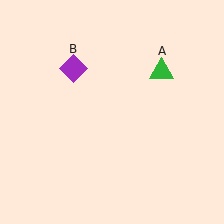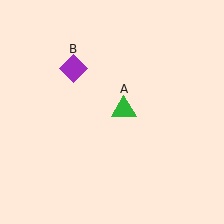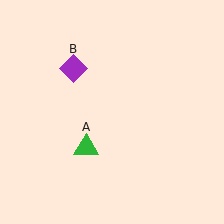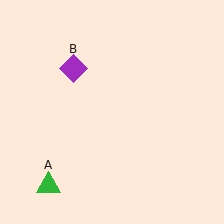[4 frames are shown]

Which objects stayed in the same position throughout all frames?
Purple diamond (object B) remained stationary.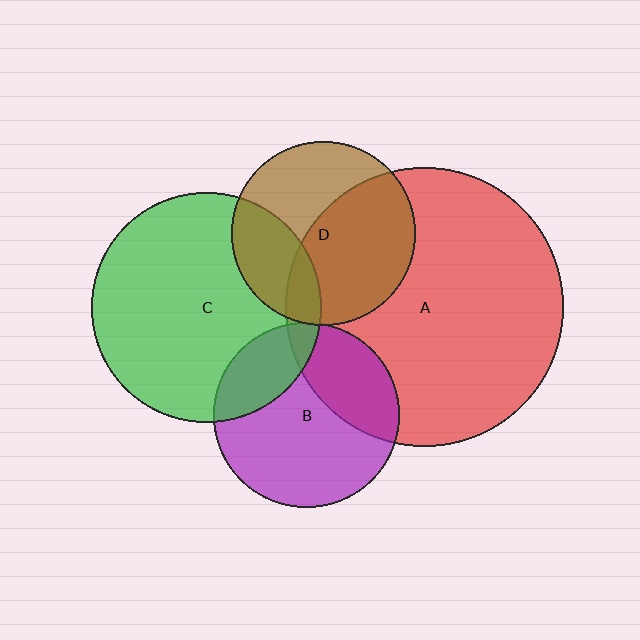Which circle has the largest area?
Circle A (red).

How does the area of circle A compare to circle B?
Approximately 2.2 times.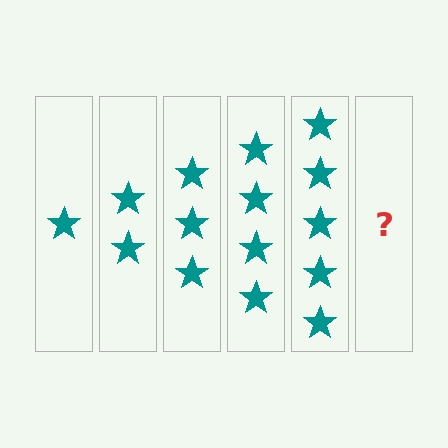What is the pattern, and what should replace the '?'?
The pattern is that each step adds one more star. The '?' should be 6 stars.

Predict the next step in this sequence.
The next step is 6 stars.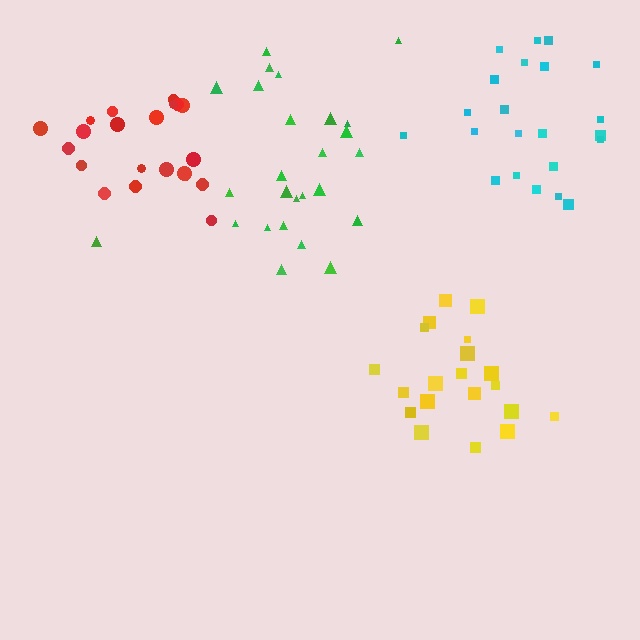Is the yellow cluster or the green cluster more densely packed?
Green.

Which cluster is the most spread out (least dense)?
Yellow.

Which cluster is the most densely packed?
Red.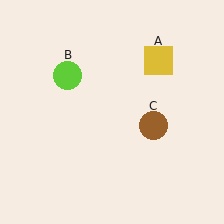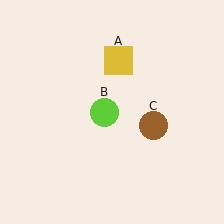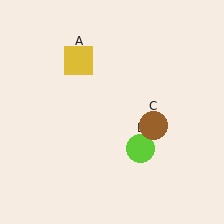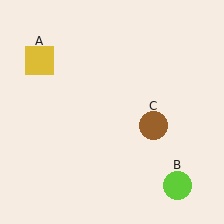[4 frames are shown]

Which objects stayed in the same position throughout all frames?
Brown circle (object C) remained stationary.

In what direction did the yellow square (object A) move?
The yellow square (object A) moved left.